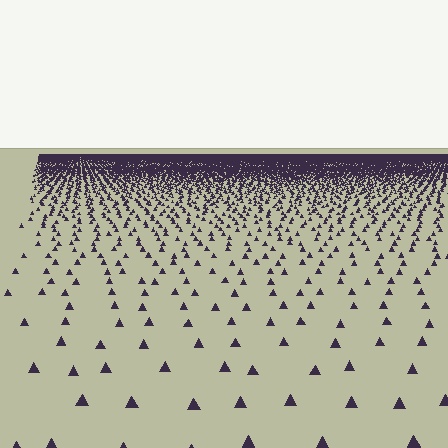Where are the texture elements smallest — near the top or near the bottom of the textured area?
Near the top.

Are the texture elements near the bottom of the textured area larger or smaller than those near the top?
Larger. Near the bottom, elements are closer to the viewer and appear at a bigger on-screen size.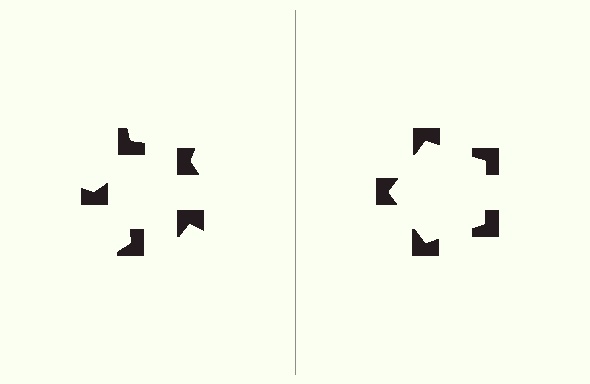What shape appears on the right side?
An illusory pentagon.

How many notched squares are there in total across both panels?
10 — 5 on each side.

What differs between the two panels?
The notched squares are positioned identically on both sides; only the wedge orientations differ. On the right they align to a pentagon; on the left they are misaligned.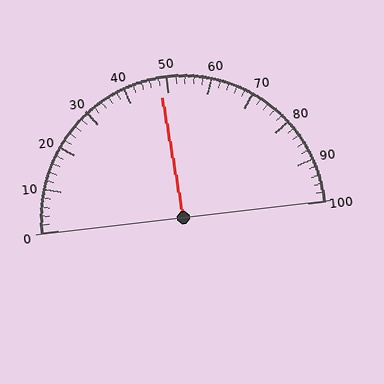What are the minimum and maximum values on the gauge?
The gauge ranges from 0 to 100.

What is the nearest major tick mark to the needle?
The nearest major tick mark is 50.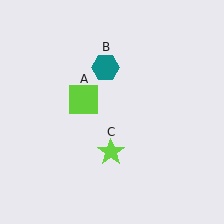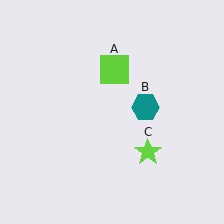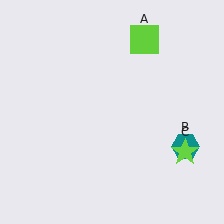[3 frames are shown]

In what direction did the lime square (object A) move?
The lime square (object A) moved up and to the right.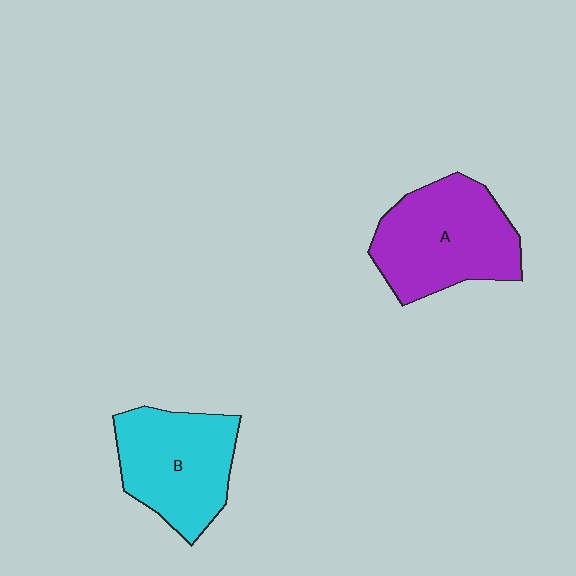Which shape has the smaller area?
Shape B (cyan).